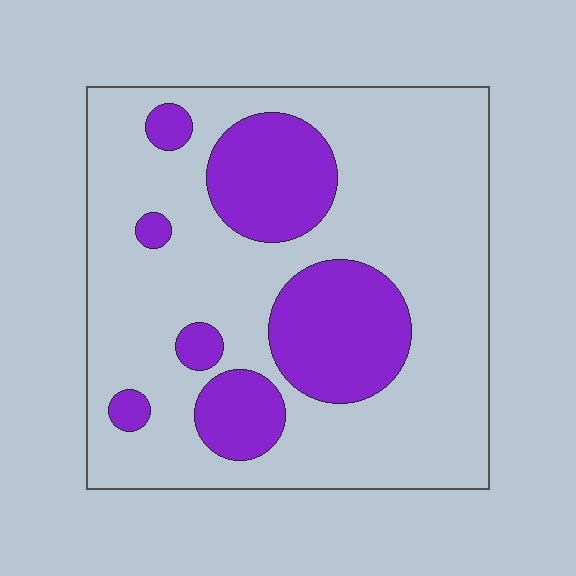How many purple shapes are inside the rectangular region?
7.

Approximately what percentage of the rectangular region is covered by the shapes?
Approximately 25%.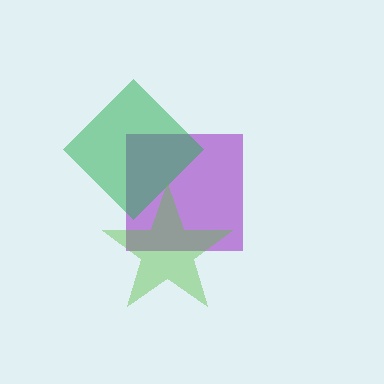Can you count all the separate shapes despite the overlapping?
Yes, there are 3 separate shapes.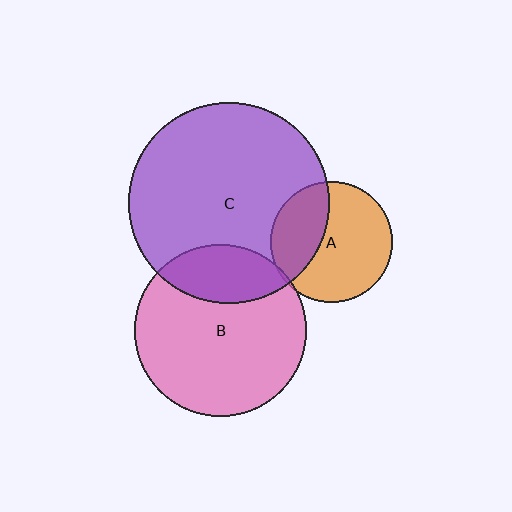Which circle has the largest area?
Circle C (purple).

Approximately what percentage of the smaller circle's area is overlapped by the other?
Approximately 35%.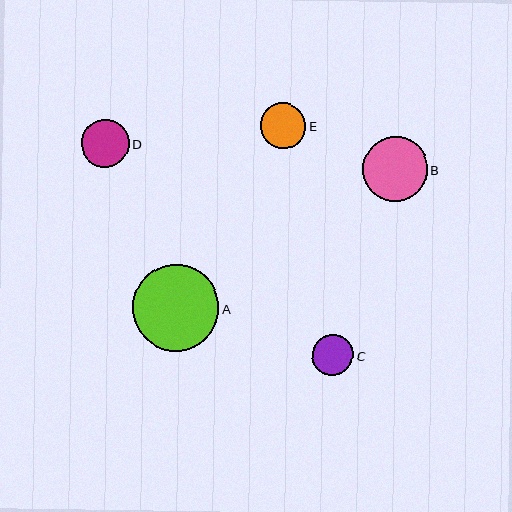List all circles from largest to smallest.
From largest to smallest: A, B, D, E, C.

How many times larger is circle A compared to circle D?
Circle A is approximately 1.8 times the size of circle D.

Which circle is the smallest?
Circle C is the smallest with a size of approximately 41 pixels.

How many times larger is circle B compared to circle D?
Circle B is approximately 1.4 times the size of circle D.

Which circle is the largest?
Circle A is the largest with a size of approximately 87 pixels.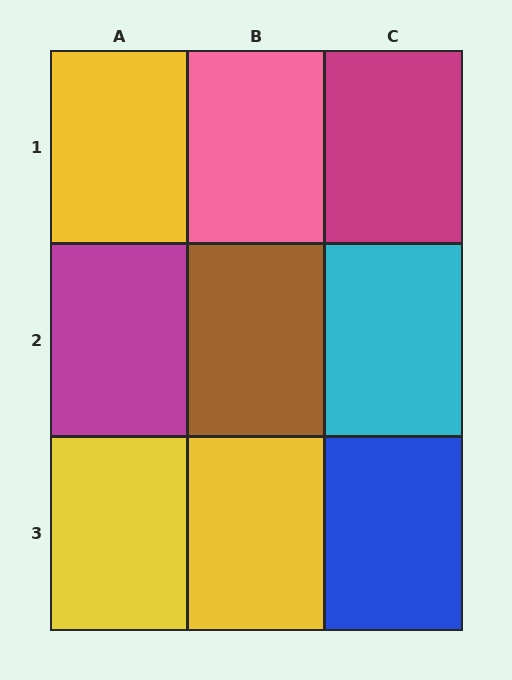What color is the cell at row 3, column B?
Yellow.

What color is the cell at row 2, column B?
Brown.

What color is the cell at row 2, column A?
Magenta.